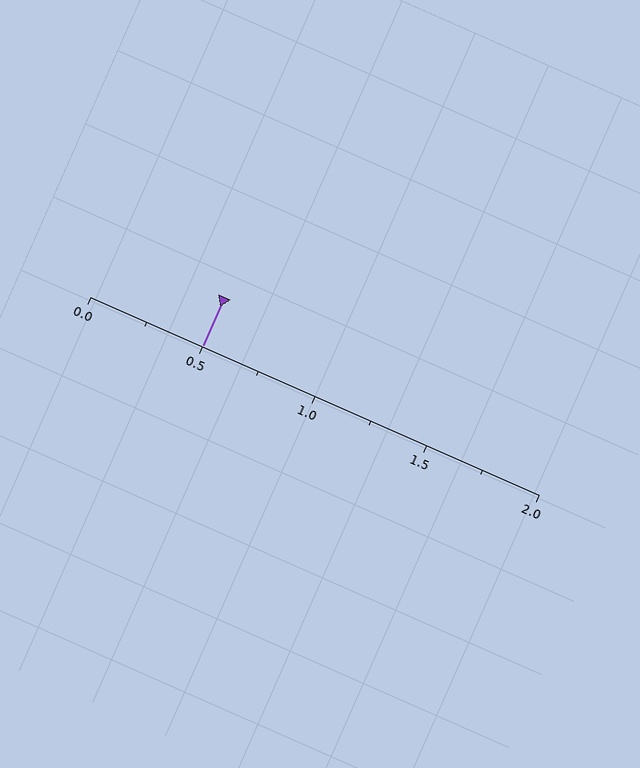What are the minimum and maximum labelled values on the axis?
The axis runs from 0.0 to 2.0.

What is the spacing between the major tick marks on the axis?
The major ticks are spaced 0.5 apart.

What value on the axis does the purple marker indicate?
The marker indicates approximately 0.5.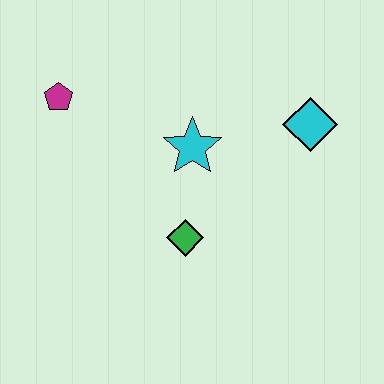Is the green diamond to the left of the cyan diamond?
Yes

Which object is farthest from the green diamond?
The magenta pentagon is farthest from the green diamond.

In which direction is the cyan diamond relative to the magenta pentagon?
The cyan diamond is to the right of the magenta pentagon.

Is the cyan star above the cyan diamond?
No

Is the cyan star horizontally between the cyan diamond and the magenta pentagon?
Yes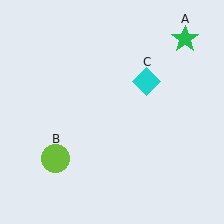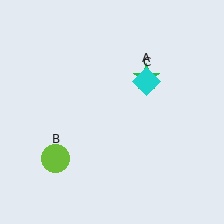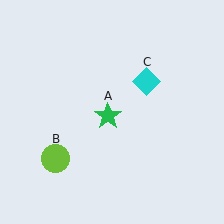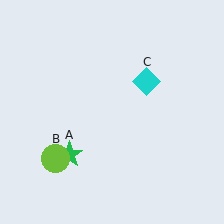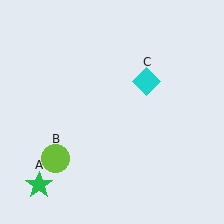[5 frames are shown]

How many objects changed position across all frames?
1 object changed position: green star (object A).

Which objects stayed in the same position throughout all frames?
Lime circle (object B) and cyan diamond (object C) remained stationary.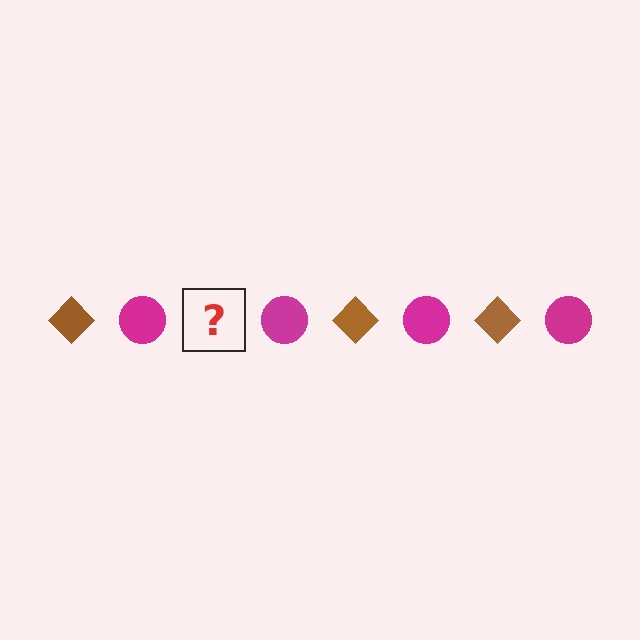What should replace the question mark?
The question mark should be replaced with a brown diamond.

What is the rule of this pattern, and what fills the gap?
The rule is that the pattern alternates between brown diamond and magenta circle. The gap should be filled with a brown diamond.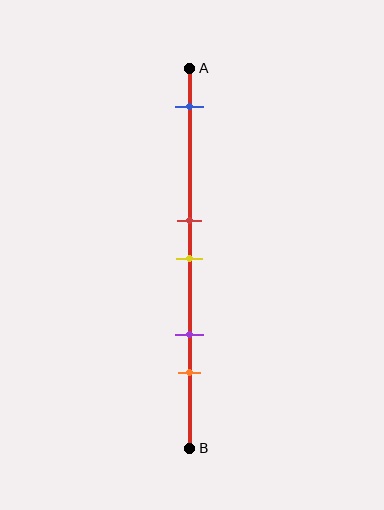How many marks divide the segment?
There are 5 marks dividing the segment.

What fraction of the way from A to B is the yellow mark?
The yellow mark is approximately 50% (0.5) of the way from A to B.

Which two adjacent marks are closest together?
The red and yellow marks are the closest adjacent pair.